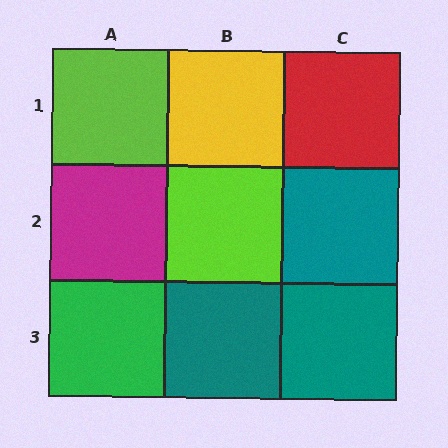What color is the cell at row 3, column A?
Green.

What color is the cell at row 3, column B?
Teal.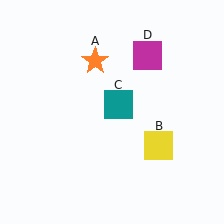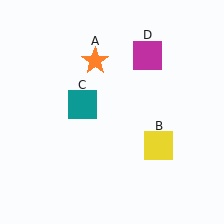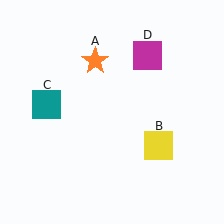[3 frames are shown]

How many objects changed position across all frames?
1 object changed position: teal square (object C).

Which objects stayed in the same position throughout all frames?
Orange star (object A) and yellow square (object B) and magenta square (object D) remained stationary.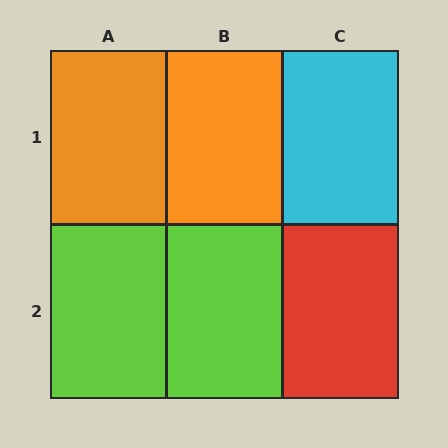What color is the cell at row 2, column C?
Red.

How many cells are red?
1 cell is red.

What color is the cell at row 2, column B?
Lime.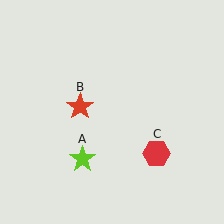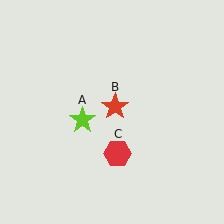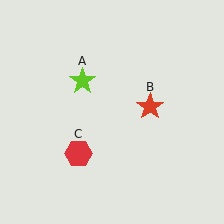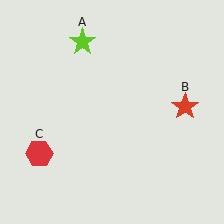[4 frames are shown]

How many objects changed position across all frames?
3 objects changed position: lime star (object A), red star (object B), red hexagon (object C).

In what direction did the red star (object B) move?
The red star (object B) moved right.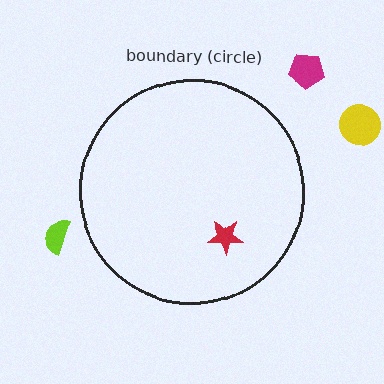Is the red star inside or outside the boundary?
Inside.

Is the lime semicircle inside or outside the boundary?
Outside.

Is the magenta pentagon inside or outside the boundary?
Outside.